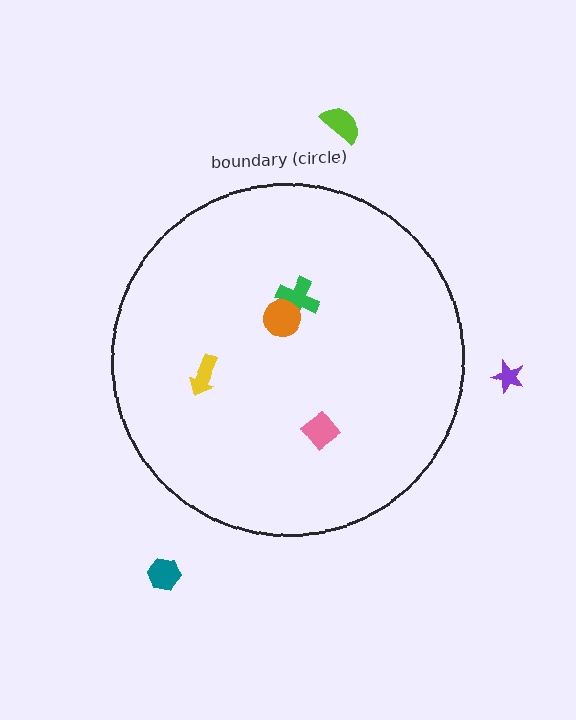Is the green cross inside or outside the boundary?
Inside.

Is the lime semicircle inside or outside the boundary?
Outside.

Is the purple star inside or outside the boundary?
Outside.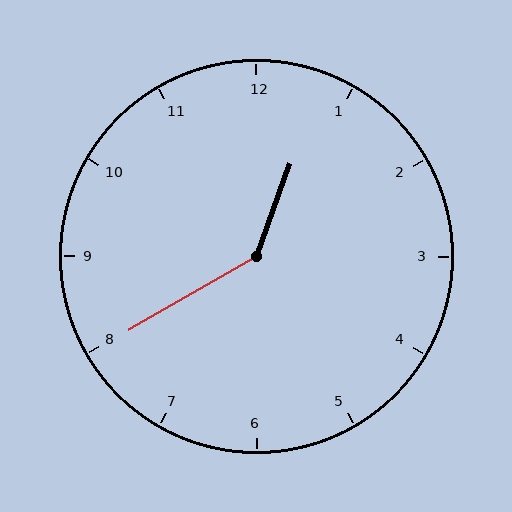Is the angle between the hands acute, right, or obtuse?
It is obtuse.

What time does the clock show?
12:40.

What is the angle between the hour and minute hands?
Approximately 140 degrees.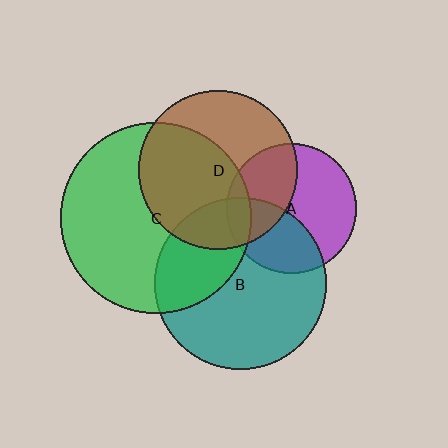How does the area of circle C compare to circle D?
Approximately 1.4 times.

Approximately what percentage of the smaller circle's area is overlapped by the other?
Approximately 35%.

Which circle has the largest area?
Circle C (green).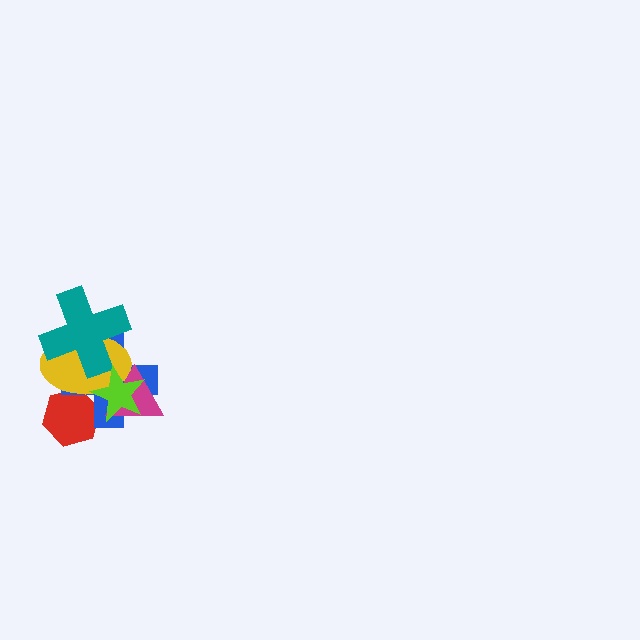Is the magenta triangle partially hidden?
Yes, it is partially covered by another shape.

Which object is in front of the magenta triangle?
The lime star is in front of the magenta triangle.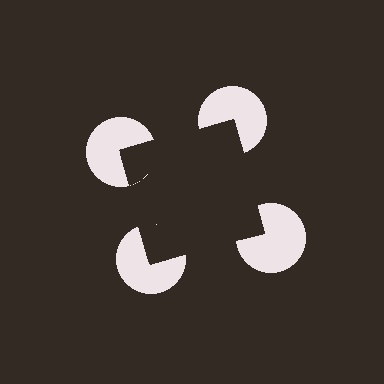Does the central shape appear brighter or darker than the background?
It typically appears slightly darker than the background, even though no actual brightness change is drawn.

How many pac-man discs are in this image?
There are 4 — one at each vertex of the illusory square.